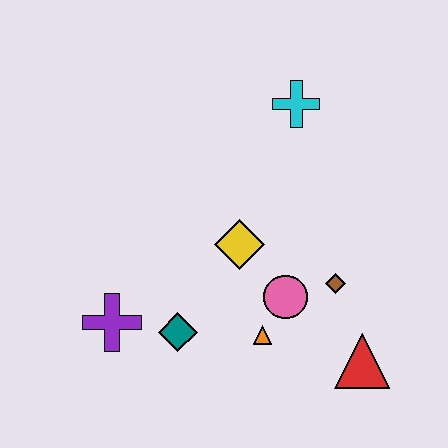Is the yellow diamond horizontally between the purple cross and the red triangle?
Yes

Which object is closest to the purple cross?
The teal diamond is closest to the purple cross.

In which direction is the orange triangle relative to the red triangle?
The orange triangle is to the left of the red triangle.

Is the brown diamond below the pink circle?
No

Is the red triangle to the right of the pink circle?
Yes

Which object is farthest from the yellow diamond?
The red triangle is farthest from the yellow diamond.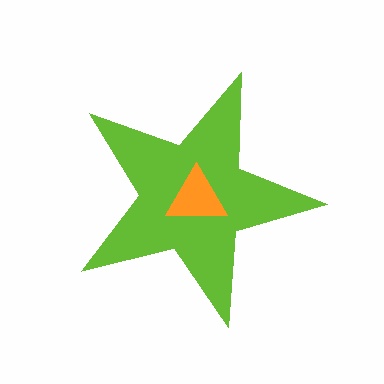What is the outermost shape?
The lime star.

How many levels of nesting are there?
2.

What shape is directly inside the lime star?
The orange triangle.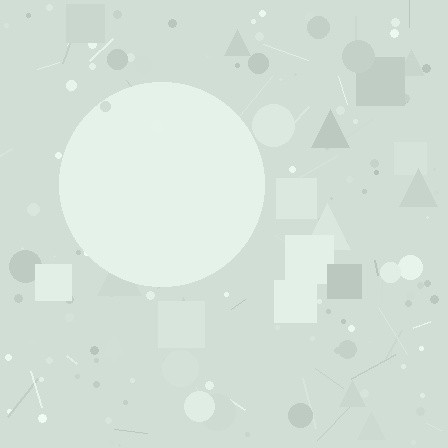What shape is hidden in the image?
A circle is hidden in the image.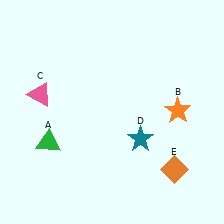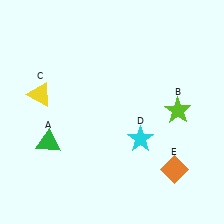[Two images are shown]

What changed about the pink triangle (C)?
In Image 1, C is pink. In Image 2, it changed to yellow.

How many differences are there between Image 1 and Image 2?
There are 3 differences between the two images.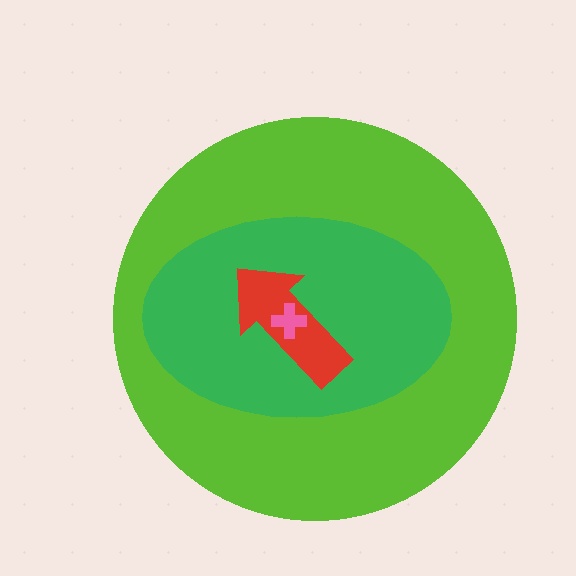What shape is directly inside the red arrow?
The pink cross.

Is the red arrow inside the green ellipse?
Yes.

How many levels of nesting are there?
4.